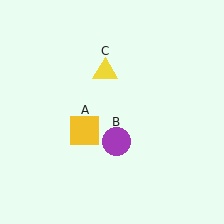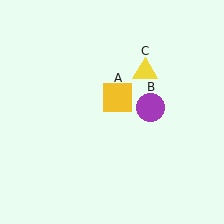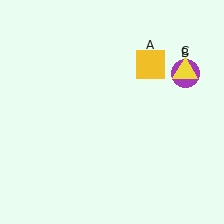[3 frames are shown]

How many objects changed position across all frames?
3 objects changed position: yellow square (object A), purple circle (object B), yellow triangle (object C).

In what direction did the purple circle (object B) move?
The purple circle (object B) moved up and to the right.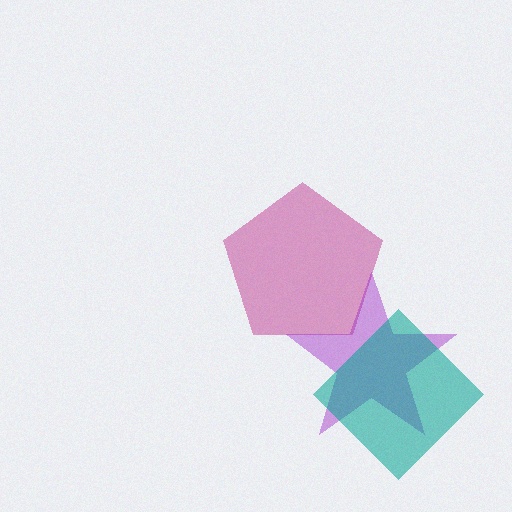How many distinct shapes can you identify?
There are 3 distinct shapes: a magenta pentagon, a purple star, a teal diamond.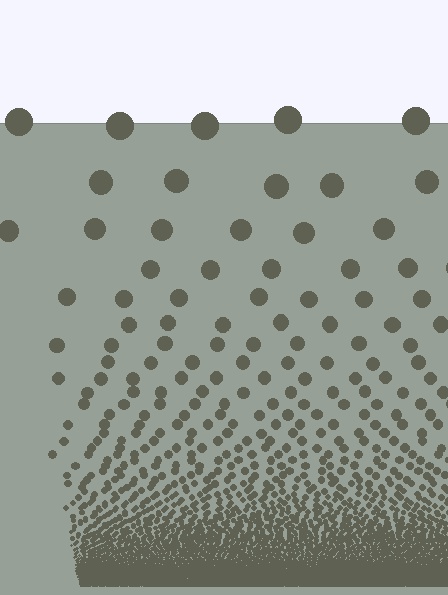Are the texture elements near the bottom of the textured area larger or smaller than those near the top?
Smaller. The gradient is inverted — elements near the bottom are smaller and denser.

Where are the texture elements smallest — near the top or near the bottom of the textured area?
Near the bottom.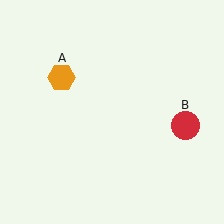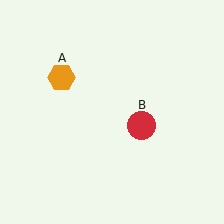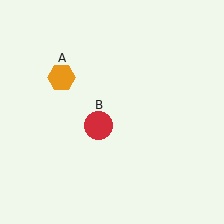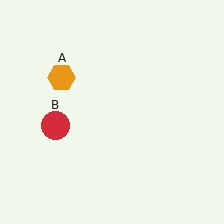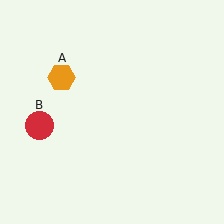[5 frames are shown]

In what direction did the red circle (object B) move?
The red circle (object B) moved left.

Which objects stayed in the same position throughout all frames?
Orange hexagon (object A) remained stationary.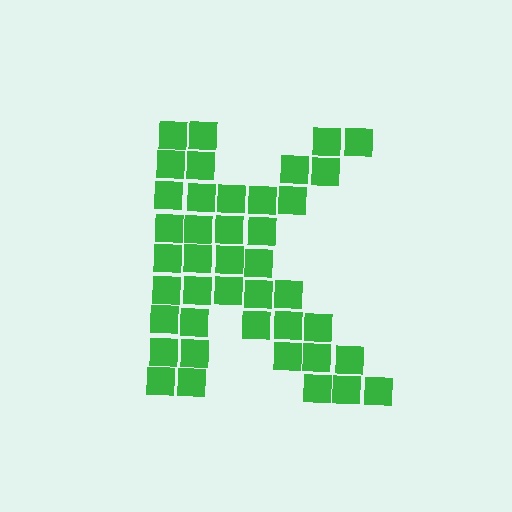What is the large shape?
The large shape is the letter K.